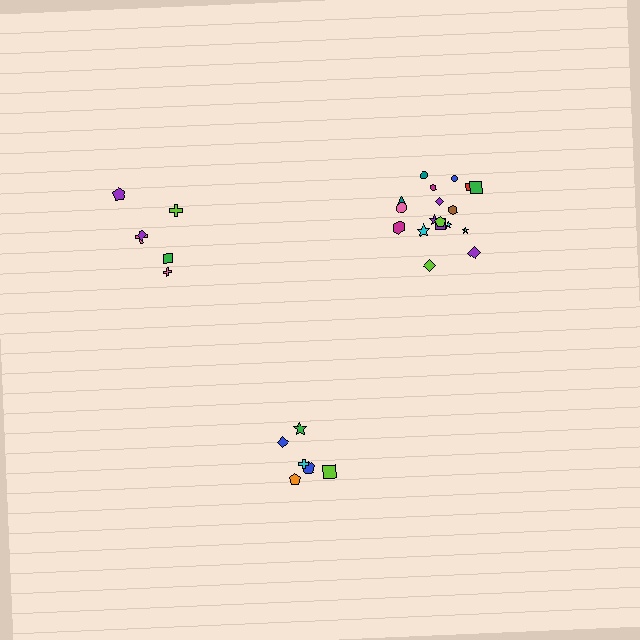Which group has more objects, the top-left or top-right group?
The top-right group.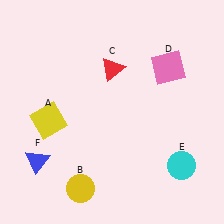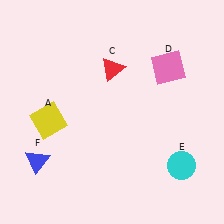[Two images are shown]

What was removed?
The yellow circle (B) was removed in Image 2.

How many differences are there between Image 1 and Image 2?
There is 1 difference between the two images.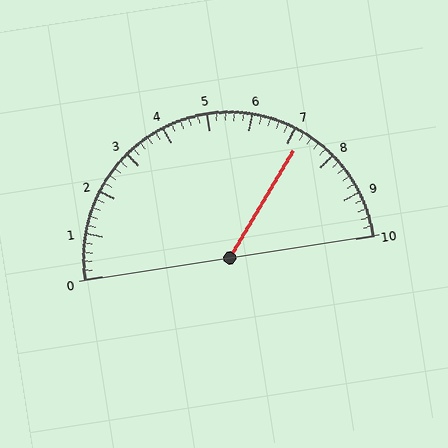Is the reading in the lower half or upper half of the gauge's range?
The reading is in the upper half of the range (0 to 10).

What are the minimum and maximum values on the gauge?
The gauge ranges from 0 to 10.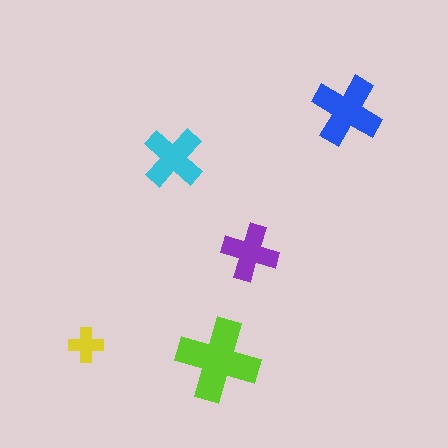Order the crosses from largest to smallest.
the lime one, the blue one, the cyan one, the purple one, the yellow one.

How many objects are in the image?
There are 5 objects in the image.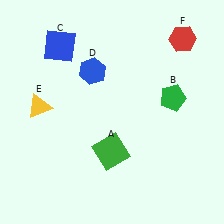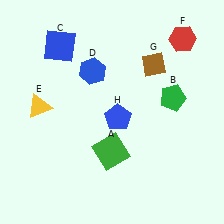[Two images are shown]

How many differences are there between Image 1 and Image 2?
There are 2 differences between the two images.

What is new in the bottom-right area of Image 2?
A blue pentagon (H) was added in the bottom-right area of Image 2.